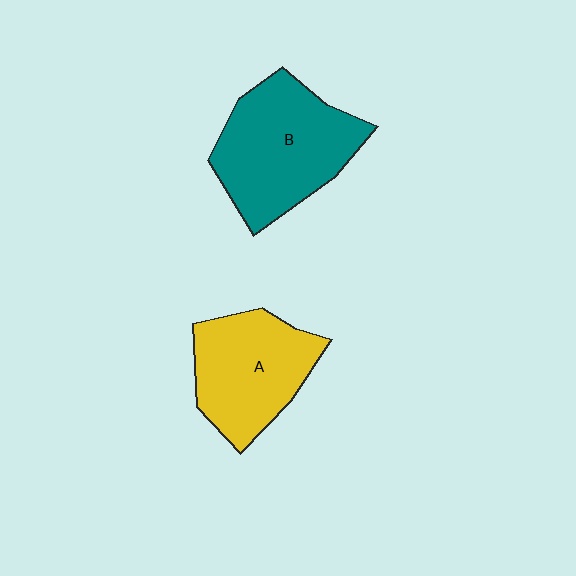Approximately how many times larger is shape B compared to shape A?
Approximately 1.2 times.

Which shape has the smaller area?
Shape A (yellow).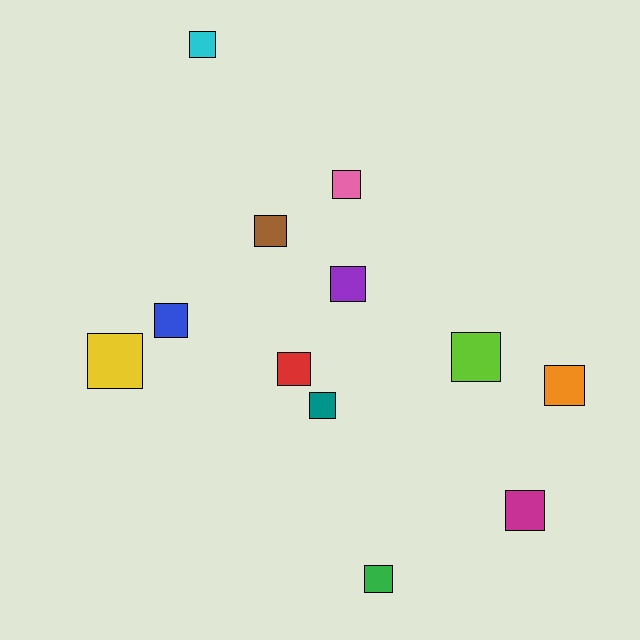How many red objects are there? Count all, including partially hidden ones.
There is 1 red object.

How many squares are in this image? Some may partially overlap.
There are 12 squares.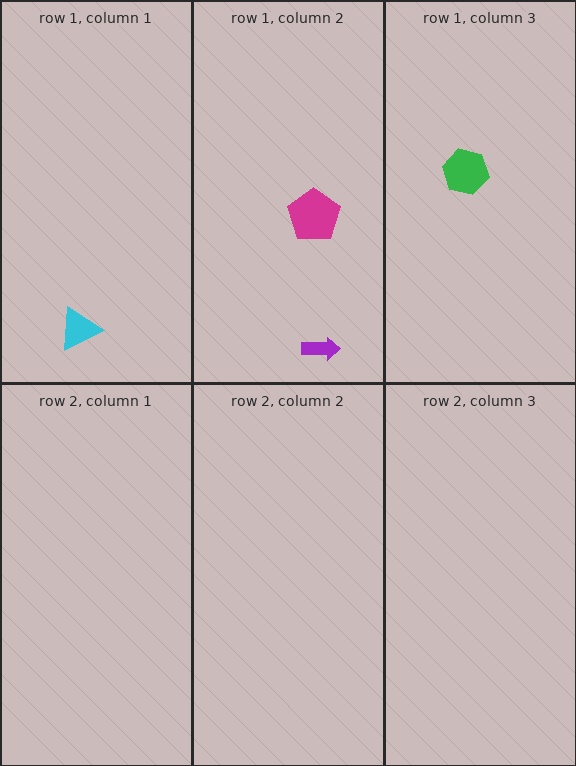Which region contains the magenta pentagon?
The row 1, column 2 region.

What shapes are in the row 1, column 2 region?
The purple arrow, the magenta pentagon.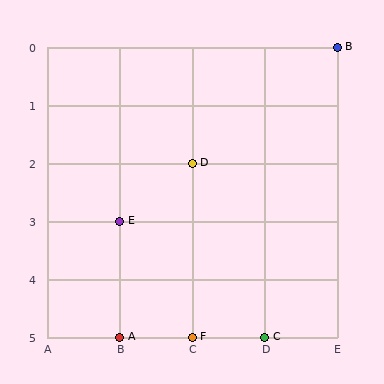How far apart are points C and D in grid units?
Points C and D are 1 column and 3 rows apart (about 3.2 grid units diagonally).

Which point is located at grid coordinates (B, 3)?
Point E is at (B, 3).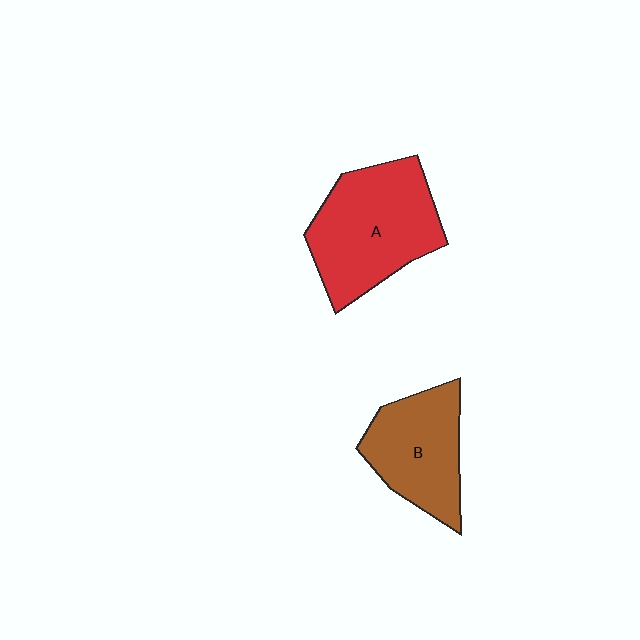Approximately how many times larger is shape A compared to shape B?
Approximately 1.3 times.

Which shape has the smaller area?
Shape B (brown).